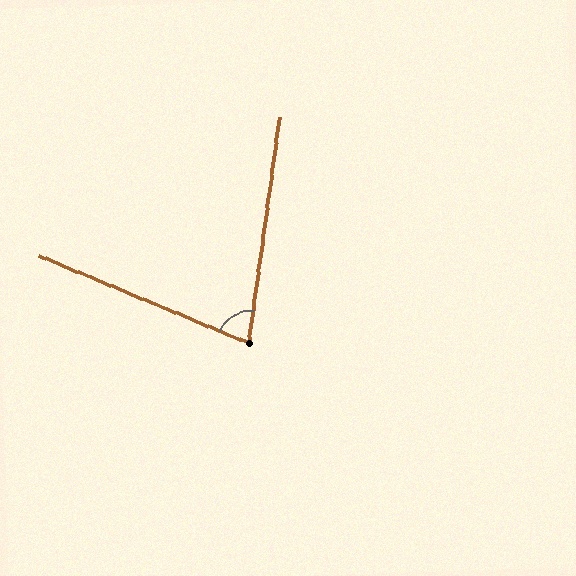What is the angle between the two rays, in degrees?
Approximately 75 degrees.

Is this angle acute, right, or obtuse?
It is acute.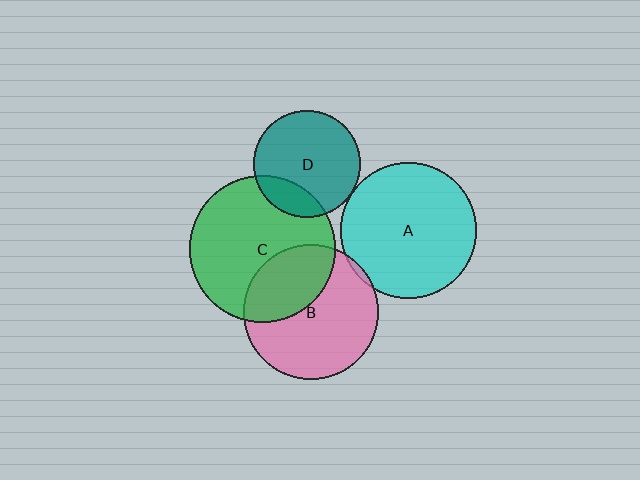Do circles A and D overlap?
Yes.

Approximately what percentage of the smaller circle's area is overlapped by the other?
Approximately 5%.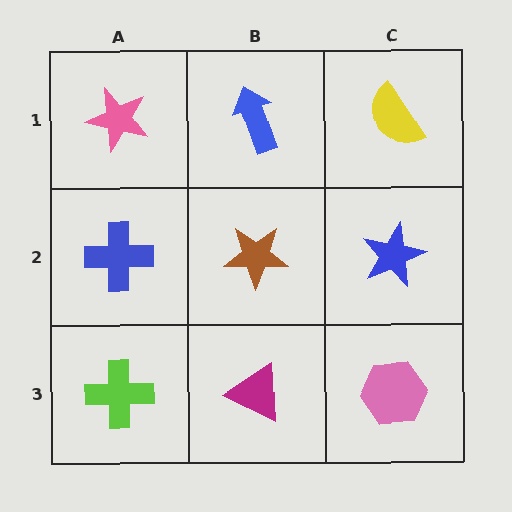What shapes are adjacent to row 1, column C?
A blue star (row 2, column C), a blue arrow (row 1, column B).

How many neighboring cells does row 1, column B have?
3.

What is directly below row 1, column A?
A blue cross.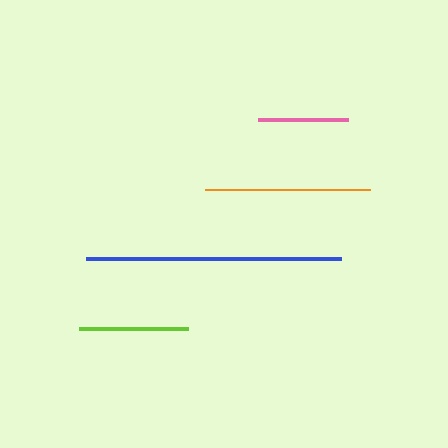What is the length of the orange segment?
The orange segment is approximately 165 pixels long.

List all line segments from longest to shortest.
From longest to shortest: blue, orange, lime, pink.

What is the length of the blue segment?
The blue segment is approximately 255 pixels long.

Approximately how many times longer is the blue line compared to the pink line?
The blue line is approximately 2.9 times the length of the pink line.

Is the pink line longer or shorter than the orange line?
The orange line is longer than the pink line.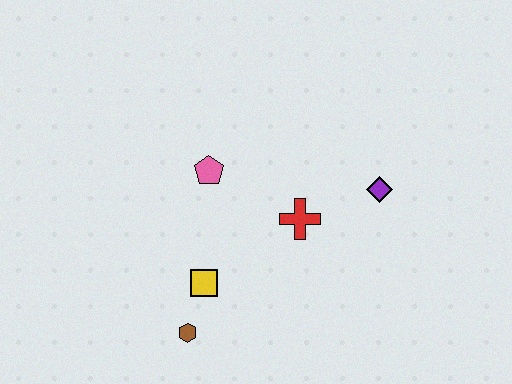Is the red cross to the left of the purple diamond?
Yes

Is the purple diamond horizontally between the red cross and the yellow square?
No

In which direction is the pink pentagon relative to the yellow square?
The pink pentagon is above the yellow square.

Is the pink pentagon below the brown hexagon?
No